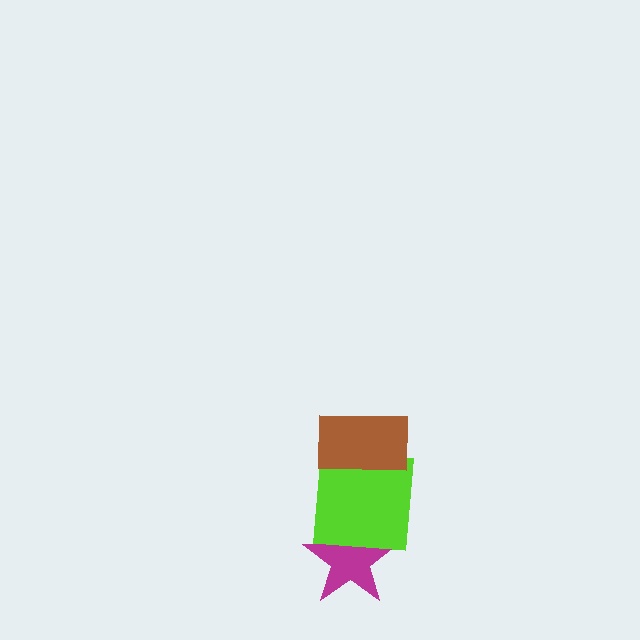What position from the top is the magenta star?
The magenta star is 3rd from the top.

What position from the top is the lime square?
The lime square is 2nd from the top.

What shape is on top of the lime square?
The brown rectangle is on top of the lime square.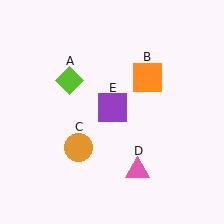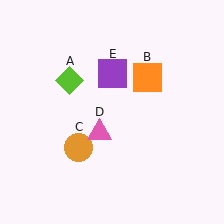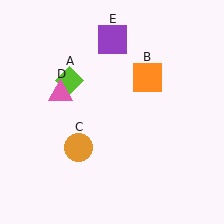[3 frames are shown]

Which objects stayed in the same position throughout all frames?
Lime diamond (object A) and orange square (object B) and orange circle (object C) remained stationary.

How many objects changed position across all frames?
2 objects changed position: pink triangle (object D), purple square (object E).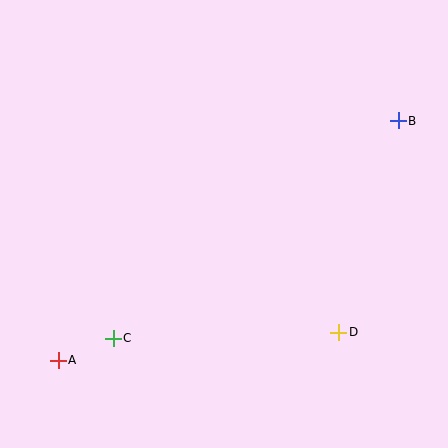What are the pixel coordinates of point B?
Point B is at (398, 121).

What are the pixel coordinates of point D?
Point D is at (339, 332).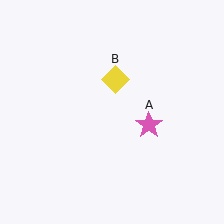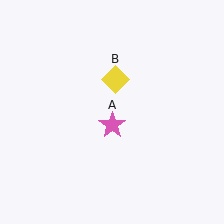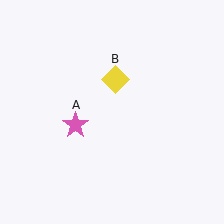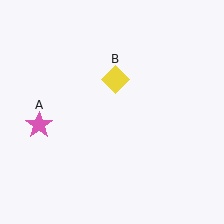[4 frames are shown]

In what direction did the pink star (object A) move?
The pink star (object A) moved left.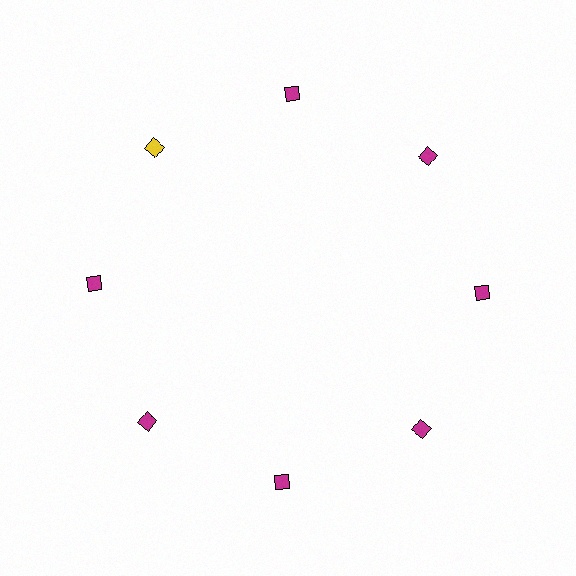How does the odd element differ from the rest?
It has a different color: yellow instead of magenta.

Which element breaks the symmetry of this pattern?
The yellow diamond at roughly the 10 o'clock position breaks the symmetry. All other shapes are magenta diamonds.